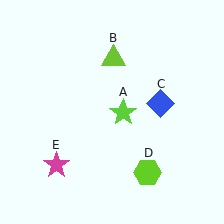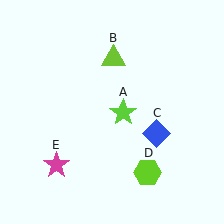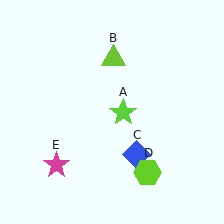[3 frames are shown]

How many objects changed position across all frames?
1 object changed position: blue diamond (object C).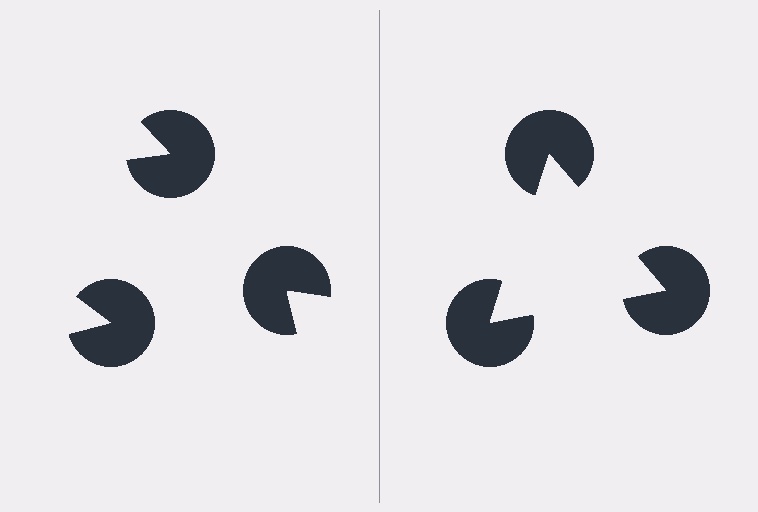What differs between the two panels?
The pac-man discs are positioned identically on both sides; only the wedge orientations differ. On the right they align to a triangle; on the left they are misaligned.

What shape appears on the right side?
An illusory triangle.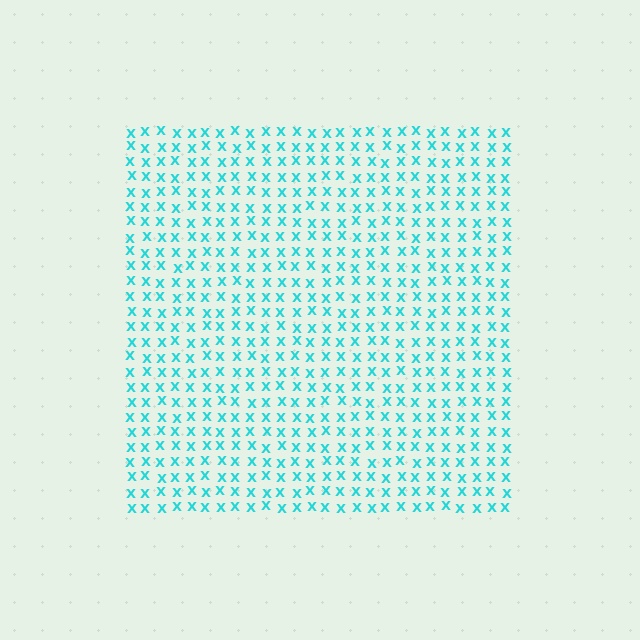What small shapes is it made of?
It is made of small letter X's.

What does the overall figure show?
The overall figure shows a square.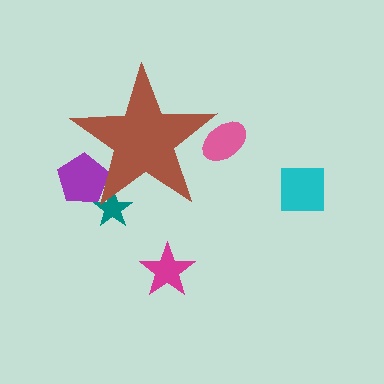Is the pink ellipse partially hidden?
Yes, the pink ellipse is partially hidden behind the brown star.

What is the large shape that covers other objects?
A brown star.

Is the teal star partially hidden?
Yes, the teal star is partially hidden behind the brown star.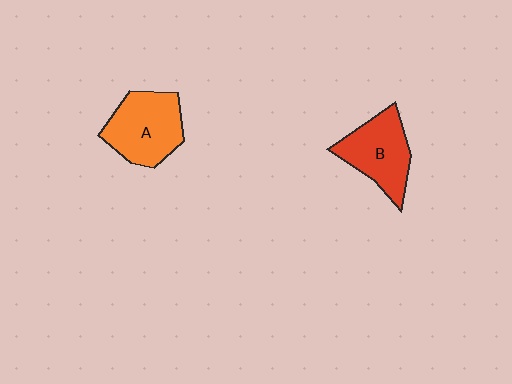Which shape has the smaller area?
Shape B (red).